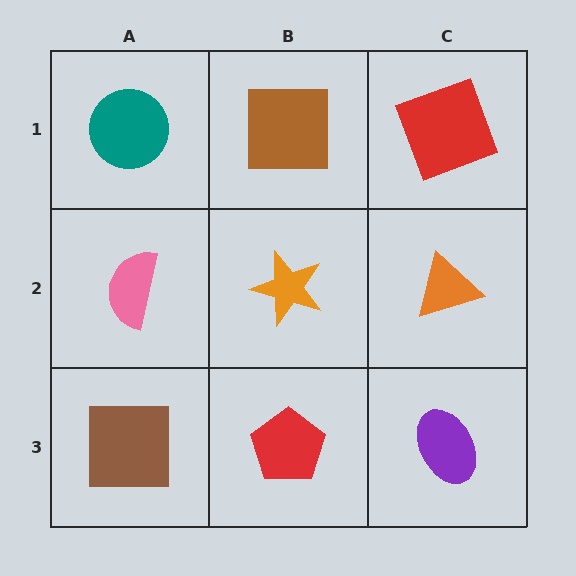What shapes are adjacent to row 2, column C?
A red square (row 1, column C), a purple ellipse (row 3, column C), an orange star (row 2, column B).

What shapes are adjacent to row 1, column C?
An orange triangle (row 2, column C), a brown square (row 1, column B).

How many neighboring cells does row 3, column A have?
2.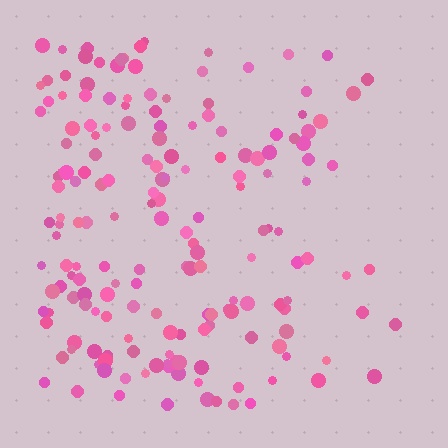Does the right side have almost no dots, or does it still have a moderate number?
Still a moderate number, just noticeably fewer than the left.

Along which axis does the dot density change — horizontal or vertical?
Horizontal.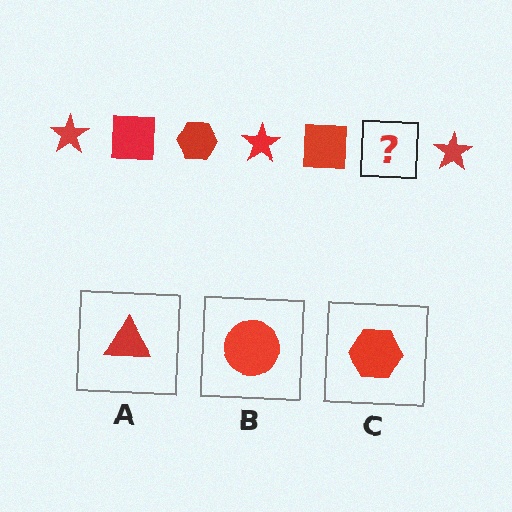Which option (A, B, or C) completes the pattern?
C.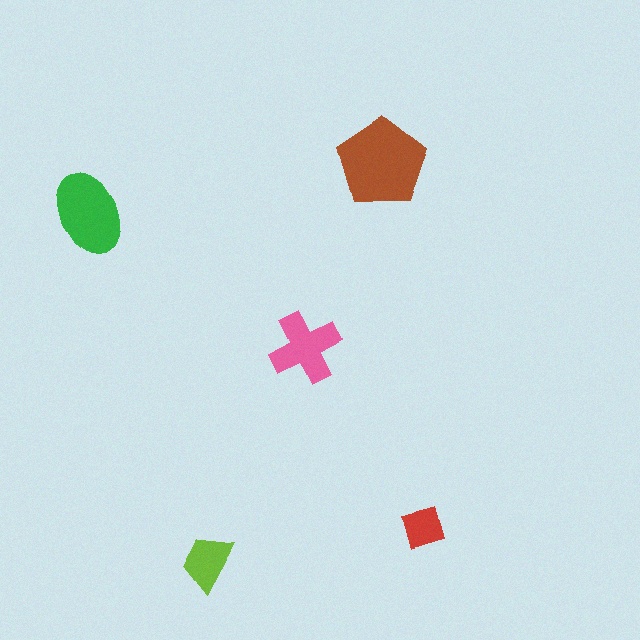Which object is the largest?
The brown pentagon.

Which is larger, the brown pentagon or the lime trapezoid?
The brown pentagon.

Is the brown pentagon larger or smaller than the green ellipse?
Larger.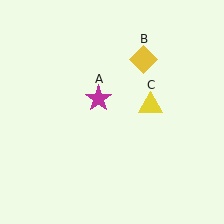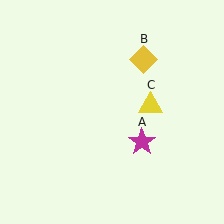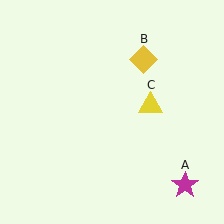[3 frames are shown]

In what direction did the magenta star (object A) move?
The magenta star (object A) moved down and to the right.